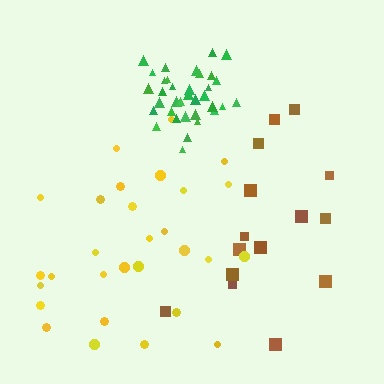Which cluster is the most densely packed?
Green.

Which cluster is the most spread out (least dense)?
Brown.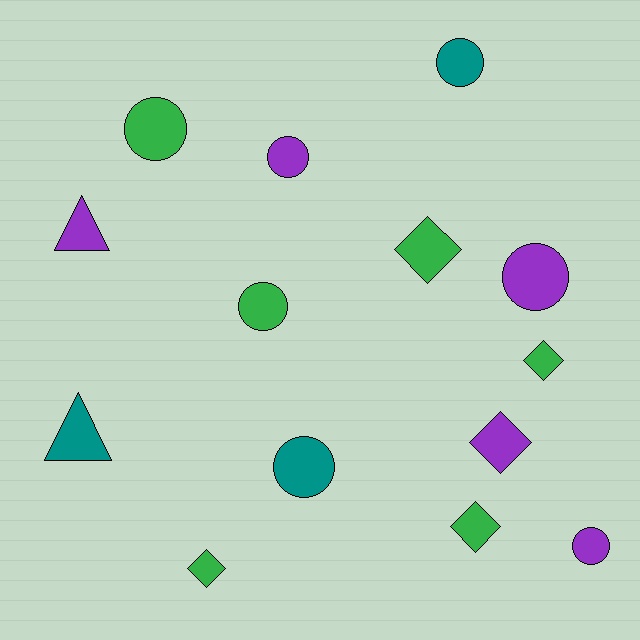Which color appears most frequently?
Green, with 6 objects.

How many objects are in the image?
There are 14 objects.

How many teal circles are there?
There are 2 teal circles.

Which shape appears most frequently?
Circle, with 7 objects.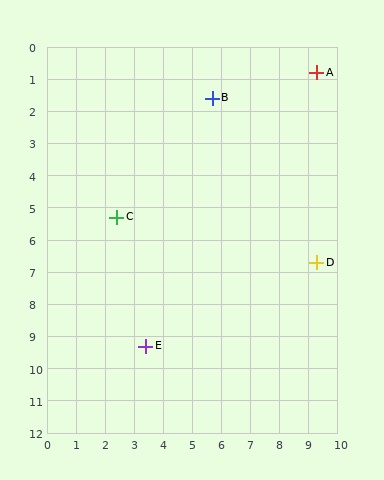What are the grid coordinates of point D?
Point D is at approximately (9.3, 6.7).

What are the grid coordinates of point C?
Point C is at approximately (2.4, 5.3).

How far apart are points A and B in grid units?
Points A and B are about 3.7 grid units apart.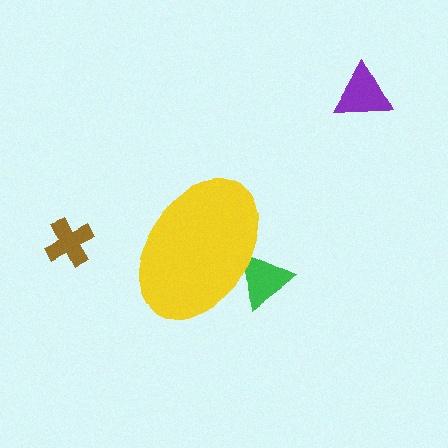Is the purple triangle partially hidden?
No, the purple triangle is fully visible.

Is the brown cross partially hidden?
No, the brown cross is fully visible.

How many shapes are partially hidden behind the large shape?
1 shape is partially hidden.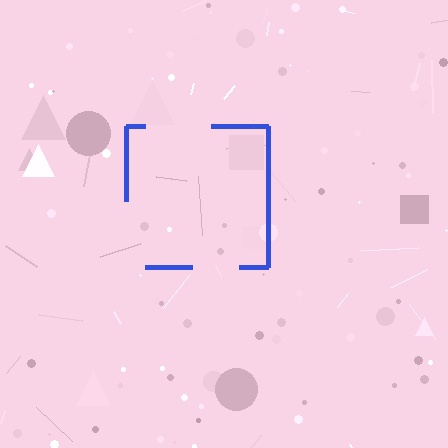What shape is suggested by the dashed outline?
The dashed outline suggests a square.